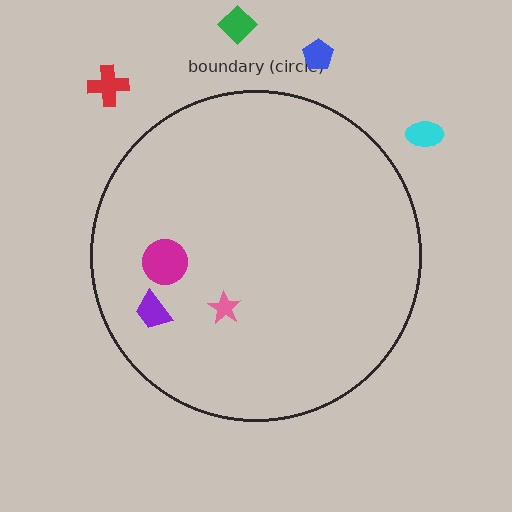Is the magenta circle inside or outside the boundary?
Inside.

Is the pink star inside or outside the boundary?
Inside.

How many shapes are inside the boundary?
3 inside, 4 outside.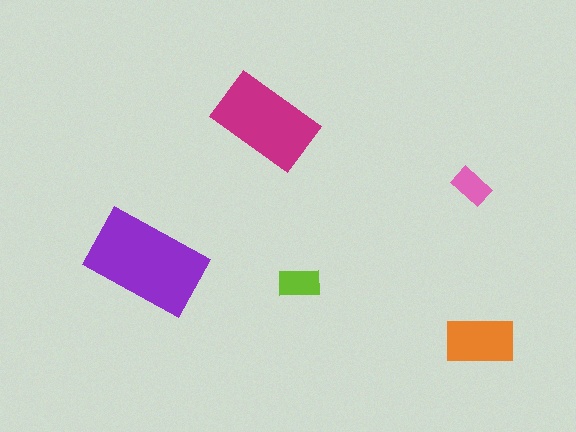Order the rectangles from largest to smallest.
the purple one, the magenta one, the orange one, the lime one, the pink one.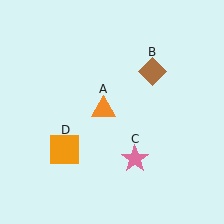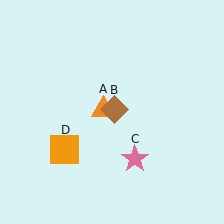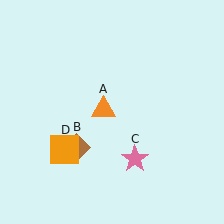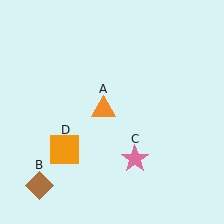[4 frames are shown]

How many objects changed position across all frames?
1 object changed position: brown diamond (object B).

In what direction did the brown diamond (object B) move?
The brown diamond (object B) moved down and to the left.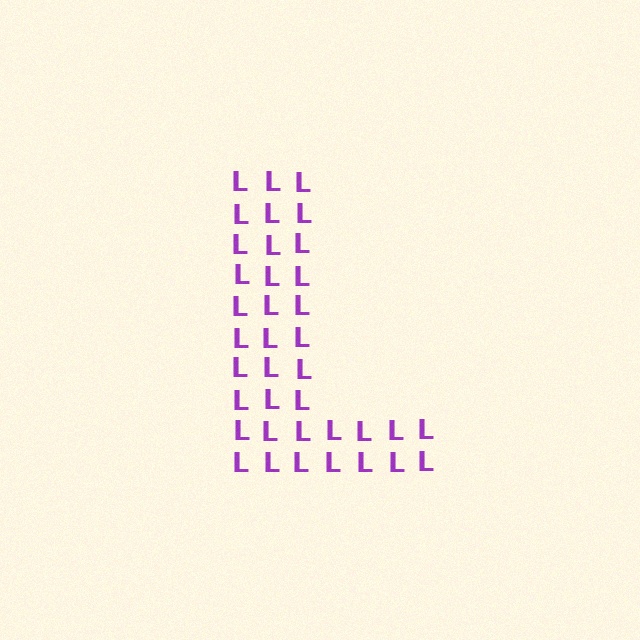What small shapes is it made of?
It is made of small letter L's.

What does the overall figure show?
The overall figure shows the letter L.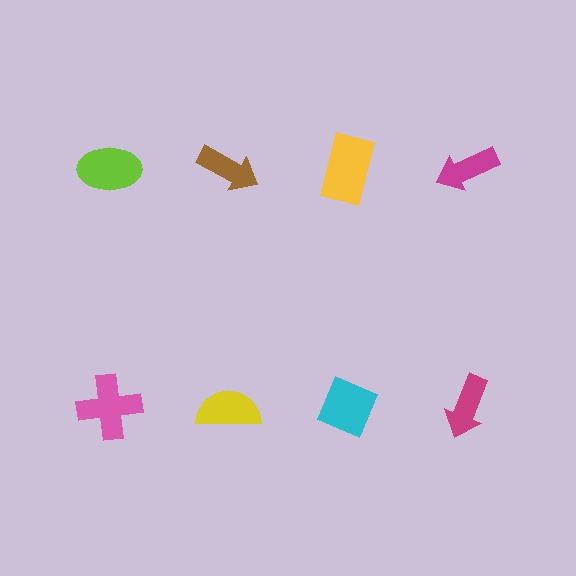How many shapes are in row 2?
4 shapes.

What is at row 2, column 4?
A magenta arrow.